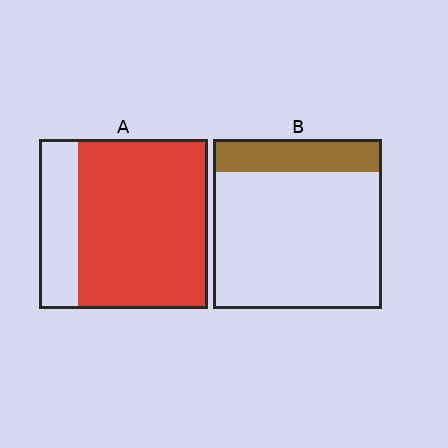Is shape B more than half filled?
No.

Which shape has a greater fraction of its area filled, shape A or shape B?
Shape A.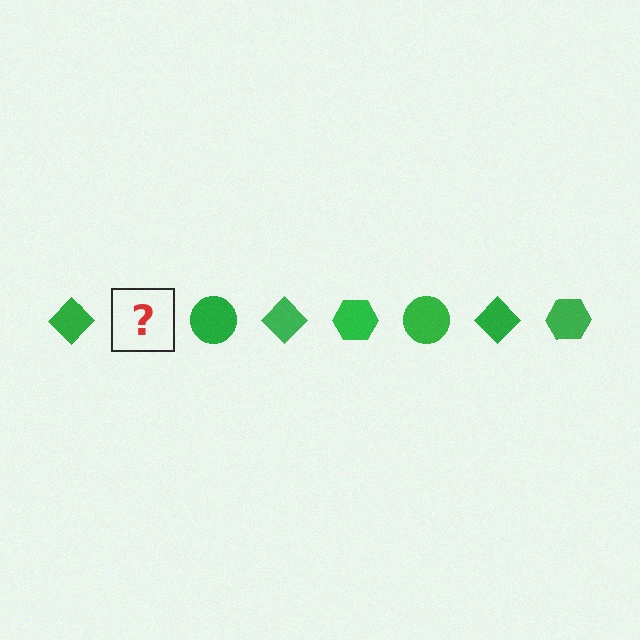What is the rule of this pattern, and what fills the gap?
The rule is that the pattern cycles through diamond, hexagon, circle shapes in green. The gap should be filled with a green hexagon.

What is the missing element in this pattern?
The missing element is a green hexagon.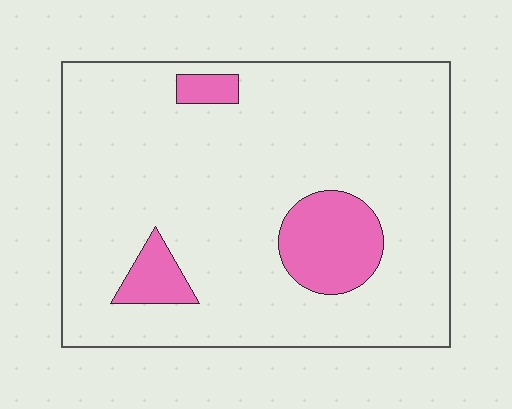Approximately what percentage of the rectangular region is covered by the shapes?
Approximately 15%.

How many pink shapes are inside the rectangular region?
3.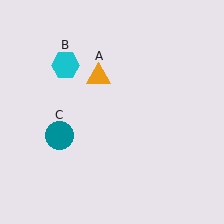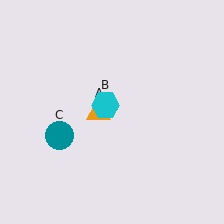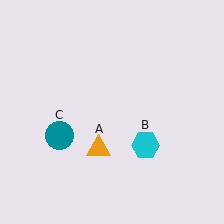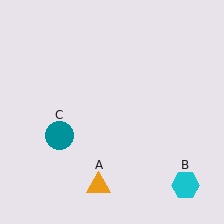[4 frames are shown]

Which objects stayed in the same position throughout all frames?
Teal circle (object C) remained stationary.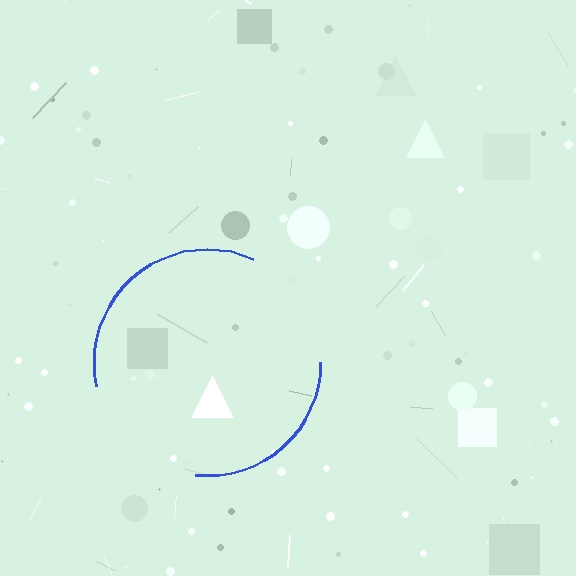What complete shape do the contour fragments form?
The contour fragments form a circle.